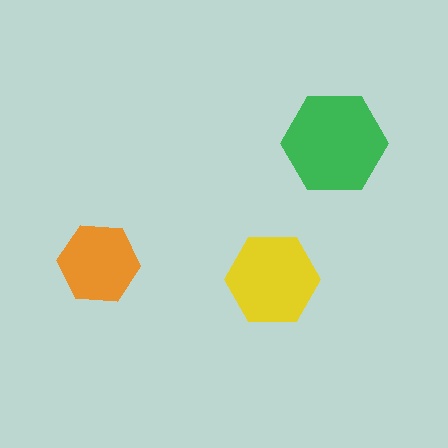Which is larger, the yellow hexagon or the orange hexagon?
The yellow one.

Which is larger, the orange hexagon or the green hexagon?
The green one.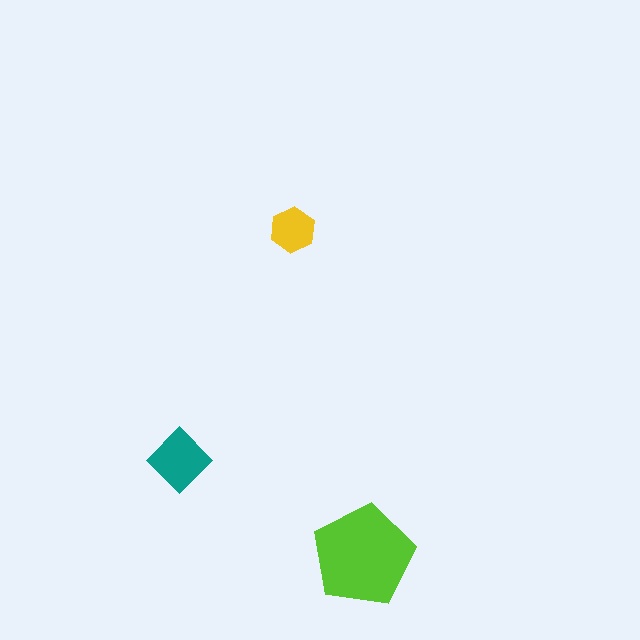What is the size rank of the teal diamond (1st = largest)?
2nd.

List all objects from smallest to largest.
The yellow hexagon, the teal diamond, the lime pentagon.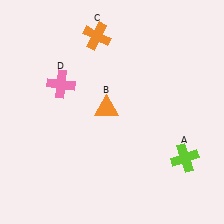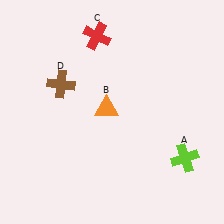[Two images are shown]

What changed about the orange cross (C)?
In Image 1, C is orange. In Image 2, it changed to red.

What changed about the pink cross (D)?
In Image 1, D is pink. In Image 2, it changed to brown.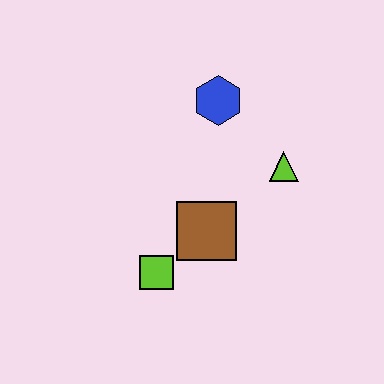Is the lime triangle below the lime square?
No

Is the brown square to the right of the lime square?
Yes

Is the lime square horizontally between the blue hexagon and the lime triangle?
No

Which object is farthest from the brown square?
The blue hexagon is farthest from the brown square.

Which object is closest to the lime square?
The brown square is closest to the lime square.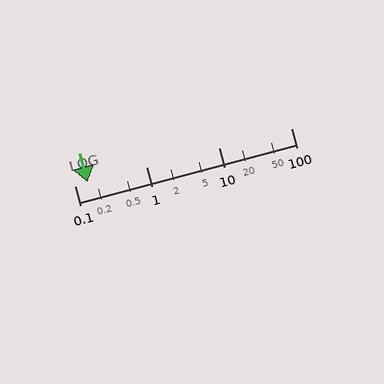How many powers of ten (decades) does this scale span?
The scale spans 3 decades, from 0.1 to 100.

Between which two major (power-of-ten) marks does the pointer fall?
The pointer is between 0.1 and 1.